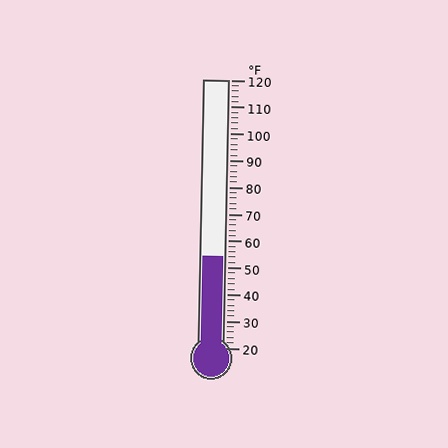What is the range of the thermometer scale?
The thermometer scale ranges from 20°F to 120°F.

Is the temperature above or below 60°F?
The temperature is below 60°F.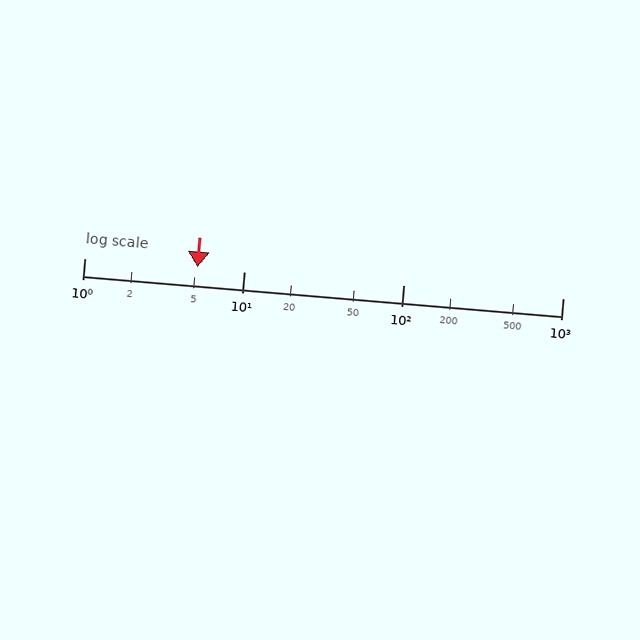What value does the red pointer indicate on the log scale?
The pointer indicates approximately 5.1.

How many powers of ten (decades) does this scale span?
The scale spans 3 decades, from 1 to 1000.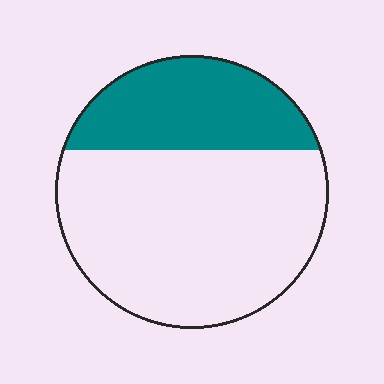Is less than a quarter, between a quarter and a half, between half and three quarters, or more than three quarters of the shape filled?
Between a quarter and a half.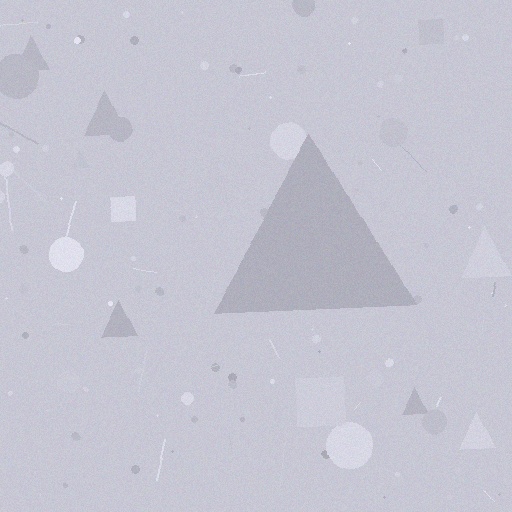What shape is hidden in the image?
A triangle is hidden in the image.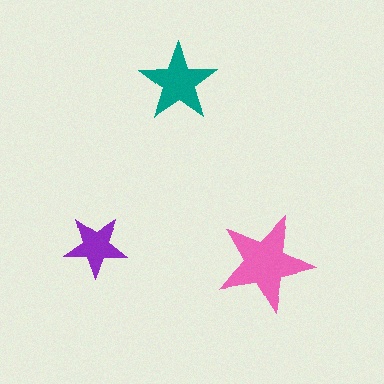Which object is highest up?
The teal star is topmost.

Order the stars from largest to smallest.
the pink one, the teal one, the purple one.